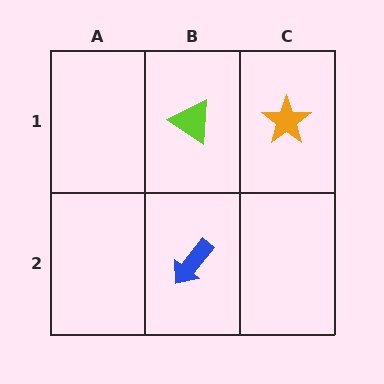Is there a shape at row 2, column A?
No, that cell is empty.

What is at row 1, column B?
A lime triangle.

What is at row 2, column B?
A blue arrow.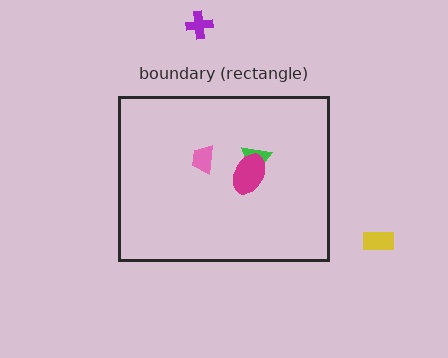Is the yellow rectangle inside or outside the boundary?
Outside.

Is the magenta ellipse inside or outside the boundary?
Inside.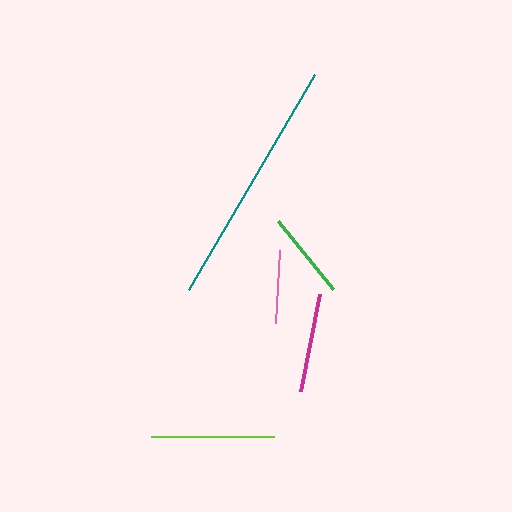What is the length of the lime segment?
The lime segment is approximately 123 pixels long.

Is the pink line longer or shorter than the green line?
The green line is longer than the pink line.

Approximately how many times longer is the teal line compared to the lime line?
The teal line is approximately 2.0 times the length of the lime line.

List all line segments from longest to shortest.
From longest to shortest: teal, lime, magenta, green, pink.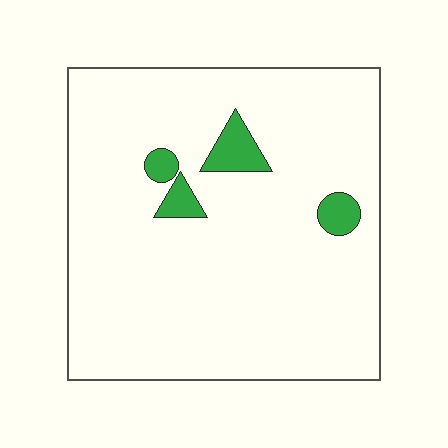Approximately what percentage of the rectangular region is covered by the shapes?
Approximately 5%.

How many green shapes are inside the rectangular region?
4.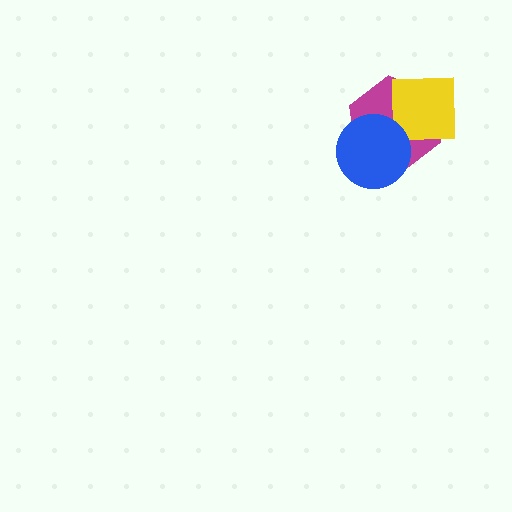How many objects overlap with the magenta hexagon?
2 objects overlap with the magenta hexagon.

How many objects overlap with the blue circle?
2 objects overlap with the blue circle.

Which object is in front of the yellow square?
The blue circle is in front of the yellow square.